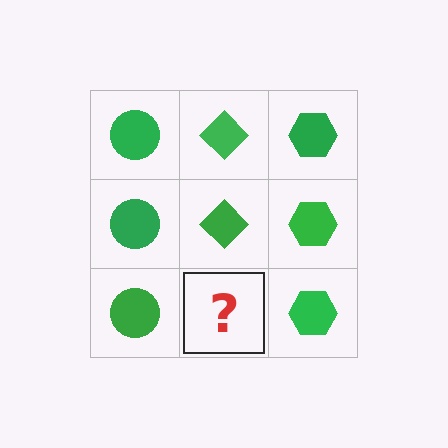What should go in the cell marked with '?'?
The missing cell should contain a green diamond.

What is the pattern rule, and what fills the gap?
The rule is that each column has a consistent shape. The gap should be filled with a green diamond.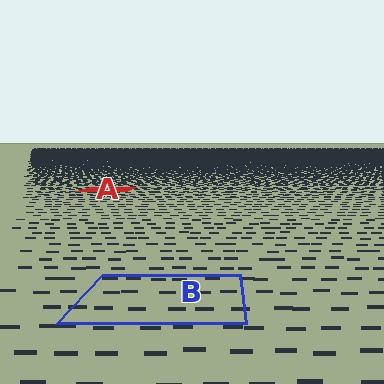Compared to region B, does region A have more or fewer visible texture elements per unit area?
Region A has more texture elements per unit area — they are packed more densely because it is farther away.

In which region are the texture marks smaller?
The texture marks are smaller in region A, because it is farther away.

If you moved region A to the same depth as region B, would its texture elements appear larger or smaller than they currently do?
They would appear larger. At a closer depth, the same texture elements are projected at a bigger on-screen size.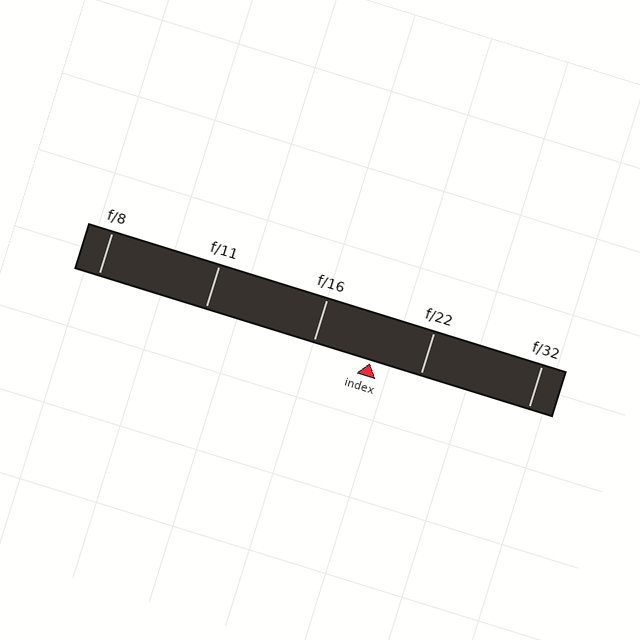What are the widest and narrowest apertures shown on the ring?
The widest aperture shown is f/8 and the narrowest is f/32.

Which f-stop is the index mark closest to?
The index mark is closest to f/22.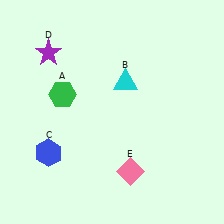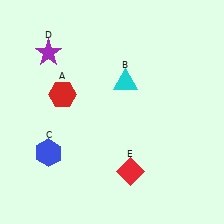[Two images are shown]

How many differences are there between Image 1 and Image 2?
There are 2 differences between the two images.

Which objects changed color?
A changed from green to red. E changed from pink to red.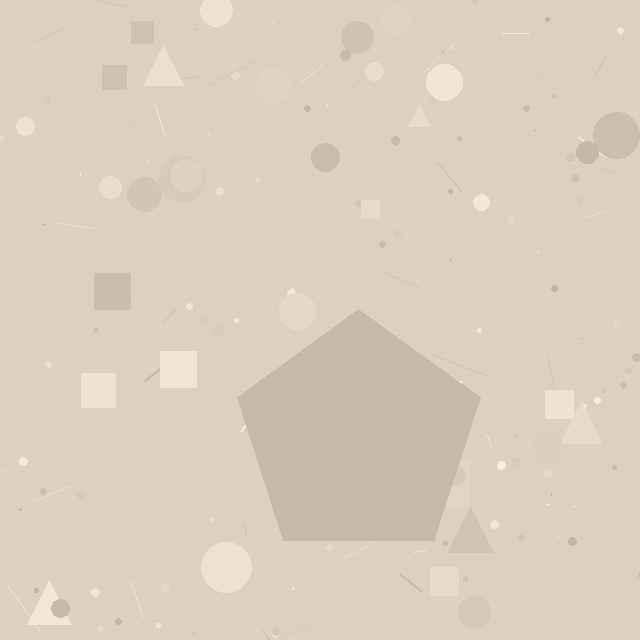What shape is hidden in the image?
A pentagon is hidden in the image.